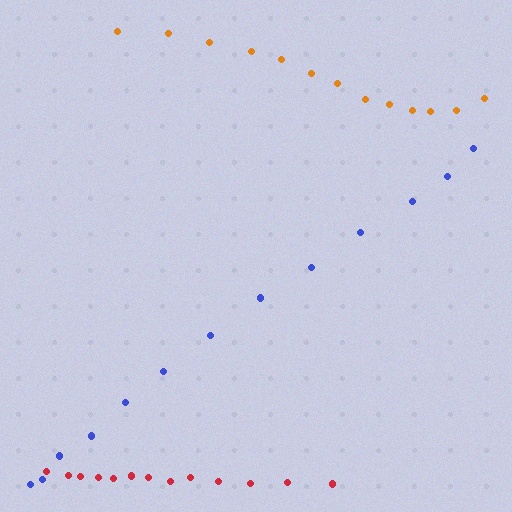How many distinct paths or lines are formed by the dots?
There are 3 distinct paths.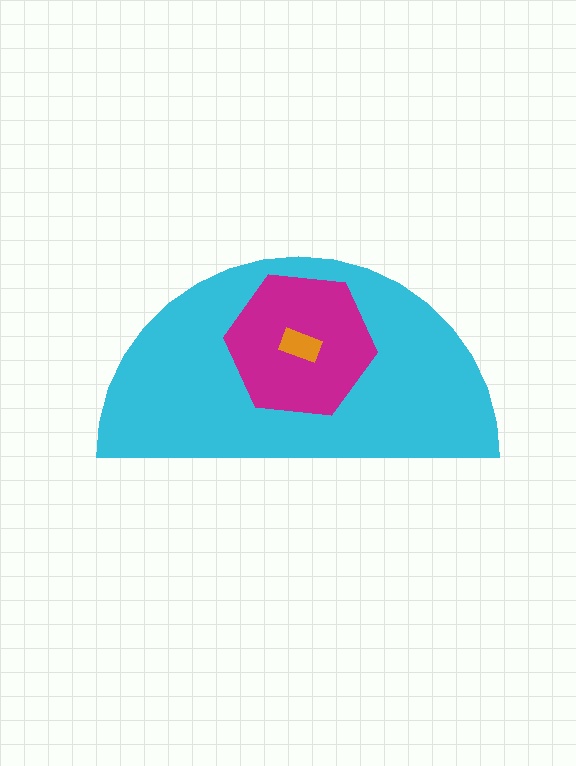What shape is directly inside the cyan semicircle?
The magenta hexagon.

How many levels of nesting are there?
3.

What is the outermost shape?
The cyan semicircle.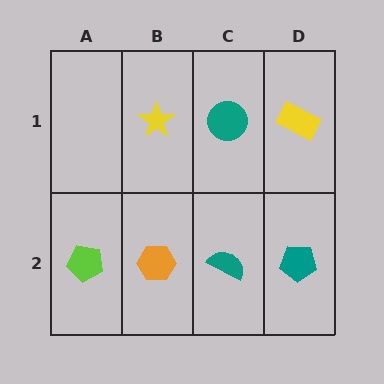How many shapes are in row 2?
4 shapes.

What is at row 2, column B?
An orange hexagon.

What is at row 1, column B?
A yellow star.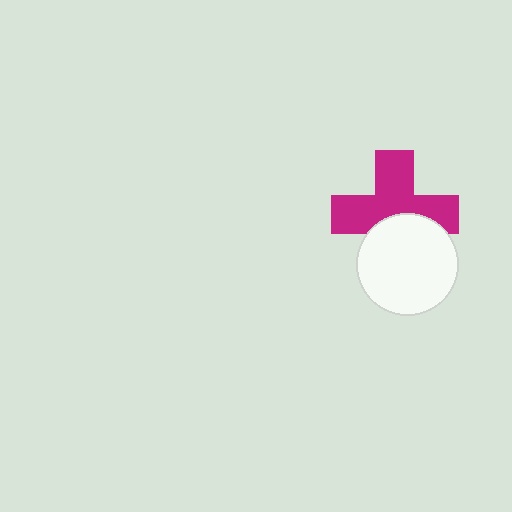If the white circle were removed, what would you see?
You would see the complete magenta cross.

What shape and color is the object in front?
The object in front is a white circle.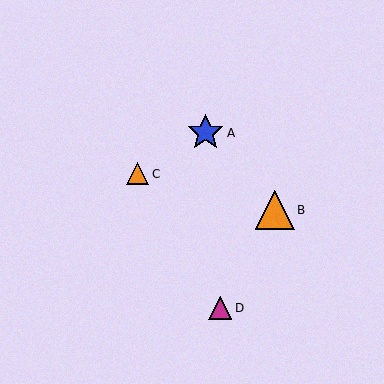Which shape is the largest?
The orange triangle (labeled B) is the largest.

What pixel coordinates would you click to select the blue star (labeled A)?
Click at (206, 133) to select the blue star A.